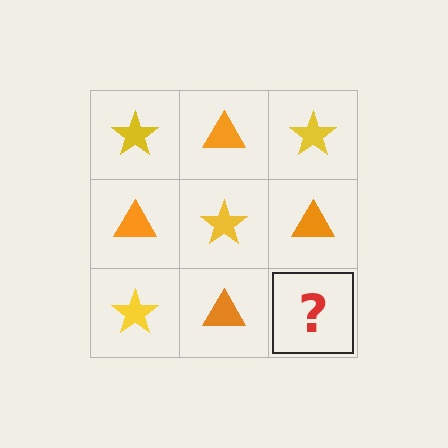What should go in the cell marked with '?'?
The missing cell should contain a yellow star.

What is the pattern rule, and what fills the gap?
The rule is that it alternates yellow star and orange triangle in a checkerboard pattern. The gap should be filled with a yellow star.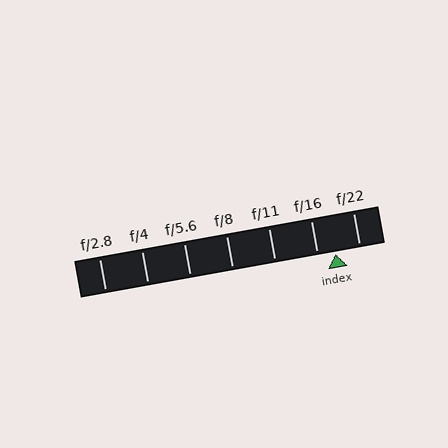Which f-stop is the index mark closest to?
The index mark is closest to f/16.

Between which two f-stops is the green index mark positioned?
The index mark is between f/16 and f/22.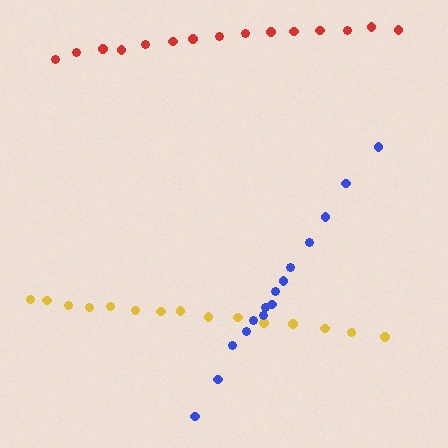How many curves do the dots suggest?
There are 3 distinct paths.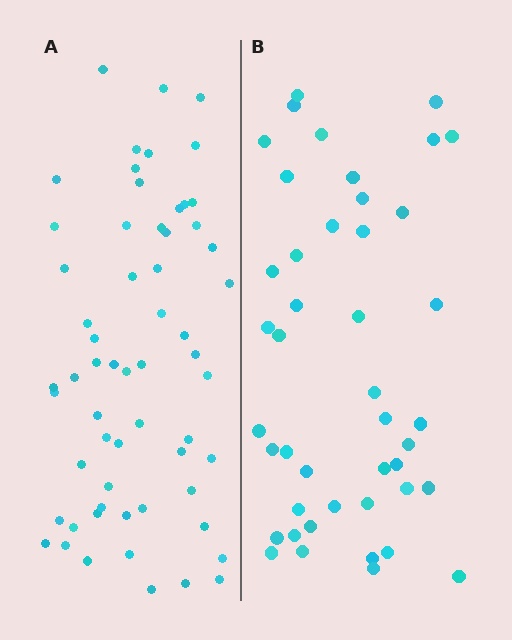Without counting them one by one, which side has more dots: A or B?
Region A (the left region) has more dots.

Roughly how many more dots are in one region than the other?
Region A has approximately 15 more dots than region B.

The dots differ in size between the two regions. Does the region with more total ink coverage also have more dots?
No. Region B has more total ink coverage because its dots are larger, but region A actually contains more individual dots. Total area can be misleading — the number of items is what matters here.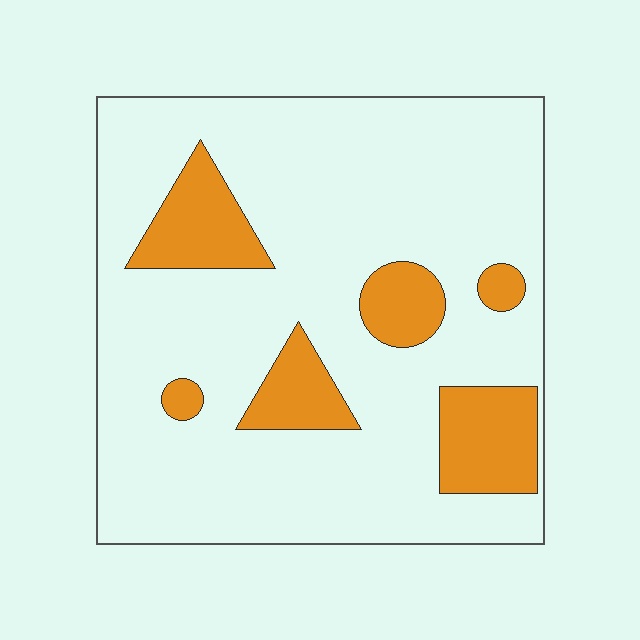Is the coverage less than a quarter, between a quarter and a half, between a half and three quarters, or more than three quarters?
Less than a quarter.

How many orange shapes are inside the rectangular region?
6.